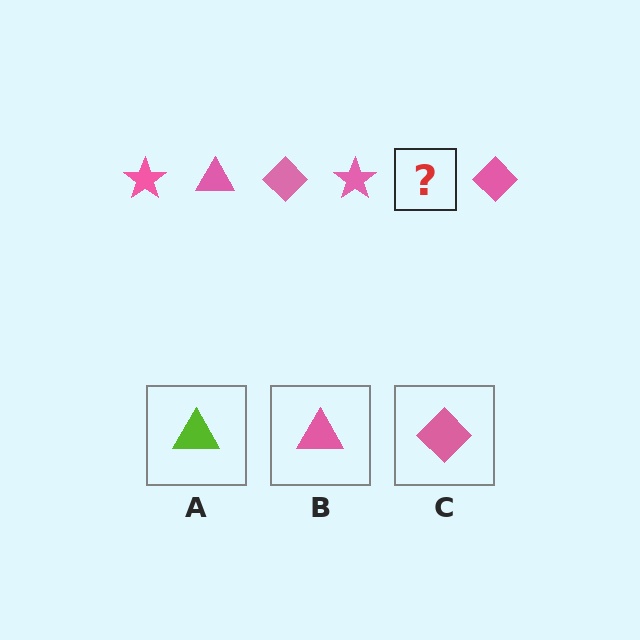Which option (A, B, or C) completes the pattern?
B.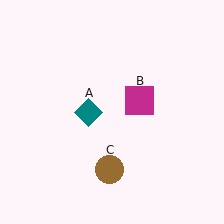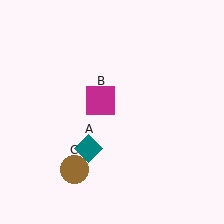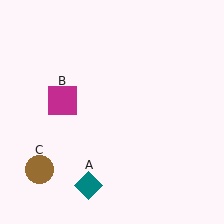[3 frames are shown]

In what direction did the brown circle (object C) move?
The brown circle (object C) moved left.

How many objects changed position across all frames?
3 objects changed position: teal diamond (object A), magenta square (object B), brown circle (object C).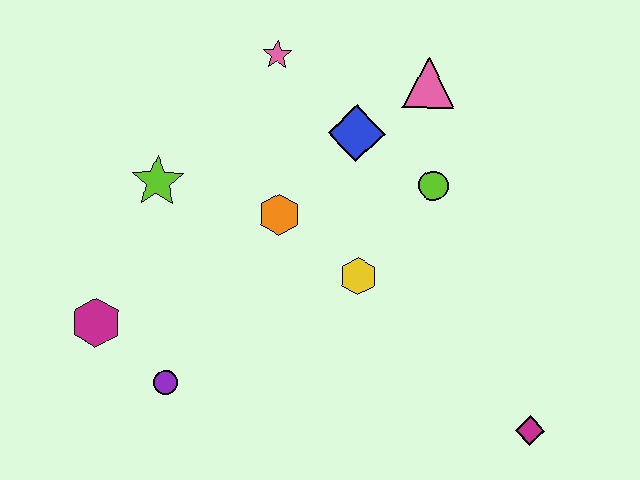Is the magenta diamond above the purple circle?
No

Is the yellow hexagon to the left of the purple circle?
No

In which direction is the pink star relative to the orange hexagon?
The pink star is above the orange hexagon.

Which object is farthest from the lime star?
The magenta diamond is farthest from the lime star.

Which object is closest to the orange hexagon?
The yellow hexagon is closest to the orange hexagon.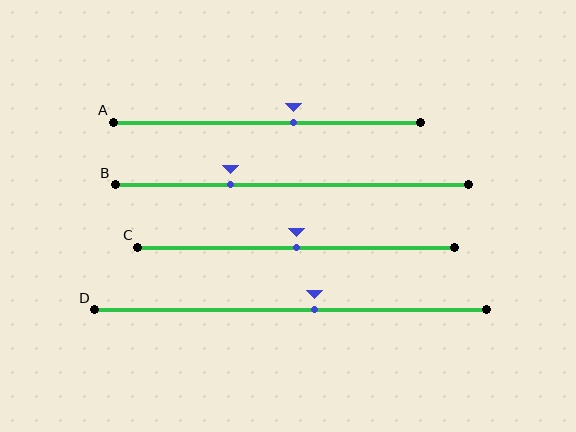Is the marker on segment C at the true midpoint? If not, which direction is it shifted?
Yes, the marker on segment C is at the true midpoint.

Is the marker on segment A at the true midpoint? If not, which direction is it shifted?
No, the marker on segment A is shifted to the right by about 9% of the segment length.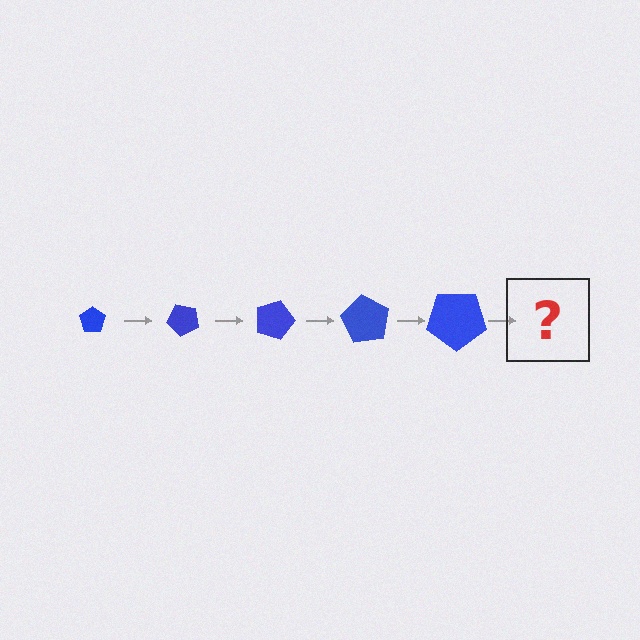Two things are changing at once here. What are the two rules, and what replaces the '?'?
The two rules are that the pentagon grows larger each step and it rotates 45 degrees each step. The '?' should be a pentagon, larger than the previous one and rotated 225 degrees from the start.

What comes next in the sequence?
The next element should be a pentagon, larger than the previous one and rotated 225 degrees from the start.